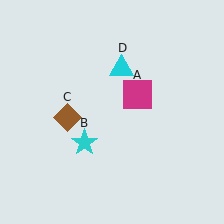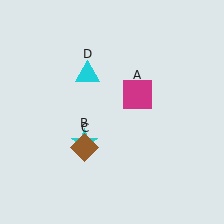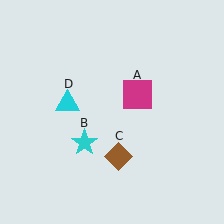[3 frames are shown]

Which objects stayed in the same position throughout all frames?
Magenta square (object A) and cyan star (object B) remained stationary.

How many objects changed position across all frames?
2 objects changed position: brown diamond (object C), cyan triangle (object D).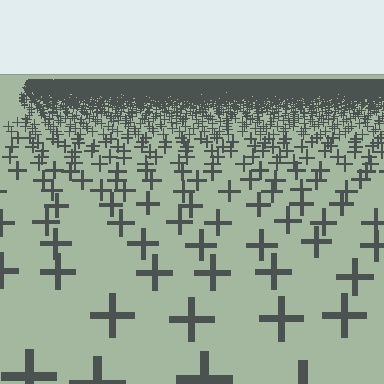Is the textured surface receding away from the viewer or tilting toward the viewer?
The surface is receding away from the viewer. Texture elements get smaller and denser toward the top.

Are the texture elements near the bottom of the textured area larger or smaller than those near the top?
Larger. Near the bottom, elements are closer to the viewer and appear at a bigger on-screen size.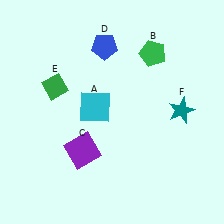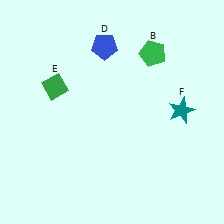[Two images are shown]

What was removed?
The cyan square (A), the purple square (C) were removed in Image 2.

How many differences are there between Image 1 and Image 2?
There are 2 differences between the two images.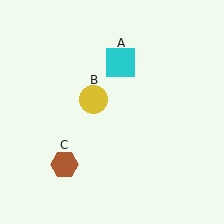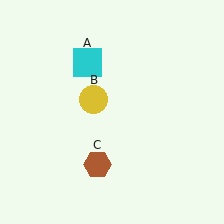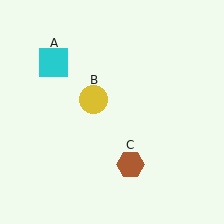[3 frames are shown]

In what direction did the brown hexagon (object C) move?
The brown hexagon (object C) moved right.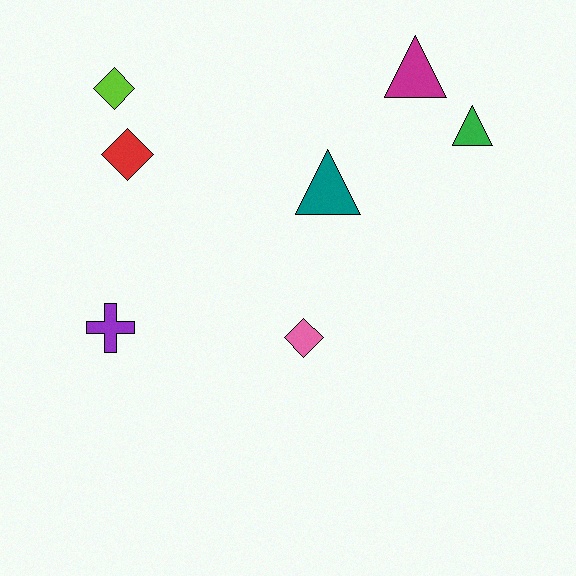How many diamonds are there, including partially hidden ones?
There are 3 diamonds.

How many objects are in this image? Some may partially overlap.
There are 7 objects.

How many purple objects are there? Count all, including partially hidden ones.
There is 1 purple object.